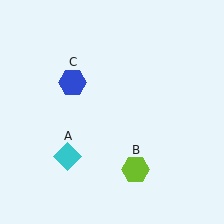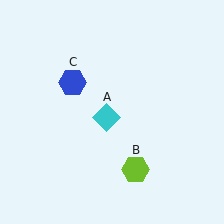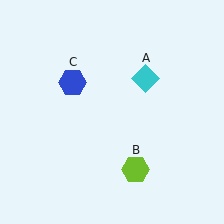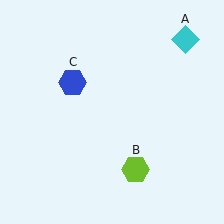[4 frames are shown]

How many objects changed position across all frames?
1 object changed position: cyan diamond (object A).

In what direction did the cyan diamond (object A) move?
The cyan diamond (object A) moved up and to the right.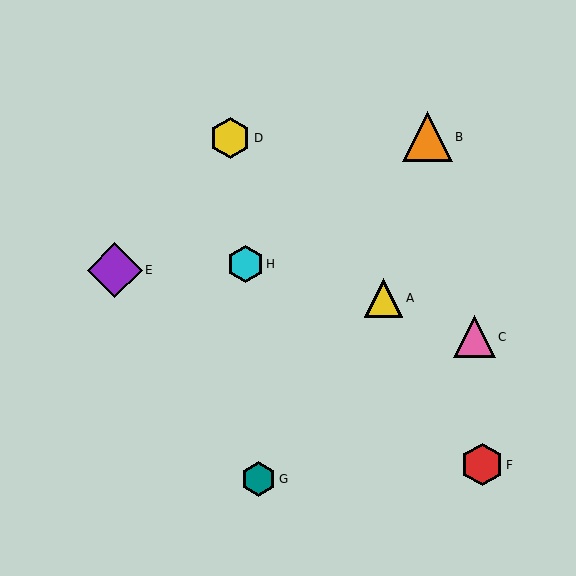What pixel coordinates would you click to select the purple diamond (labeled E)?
Click at (115, 270) to select the purple diamond E.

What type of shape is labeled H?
Shape H is a cyan hexagon.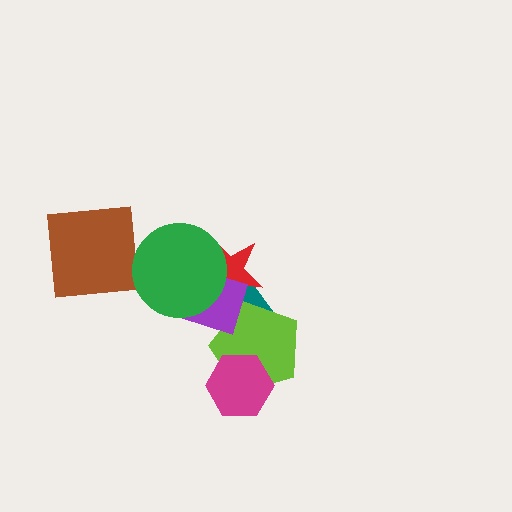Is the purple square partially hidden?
Yes, it is partially covered by another shape.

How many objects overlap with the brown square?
0 objects overlap with the brown square.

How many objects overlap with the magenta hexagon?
1 object overlaps with the magenta hexagon.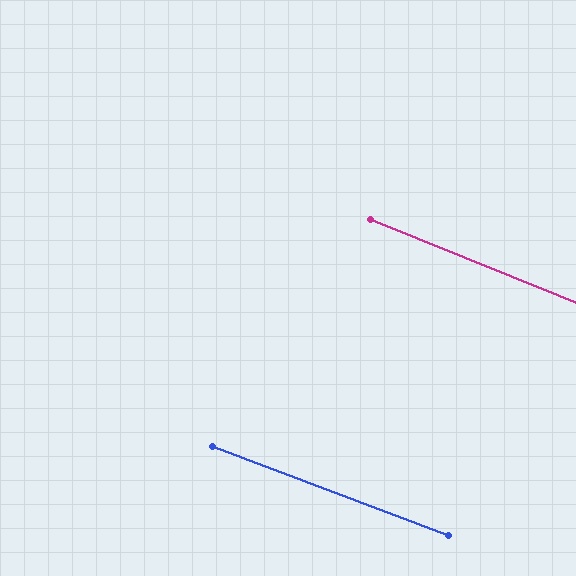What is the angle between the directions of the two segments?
Approximately 2 degrees.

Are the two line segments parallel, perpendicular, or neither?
Parallel — their directions differ by only 1.6°.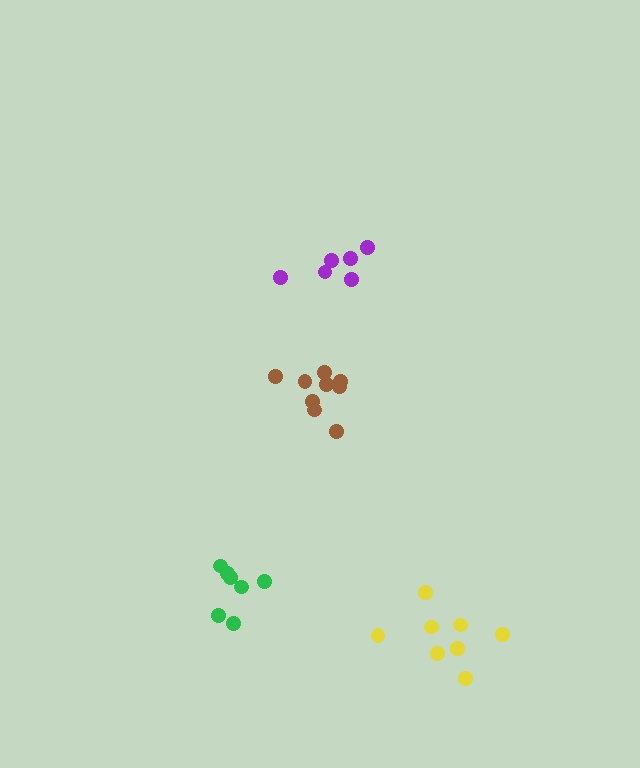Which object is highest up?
The purple cluster is topmost.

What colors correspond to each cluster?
The clusters are colored: purple, green, yellow, brown.